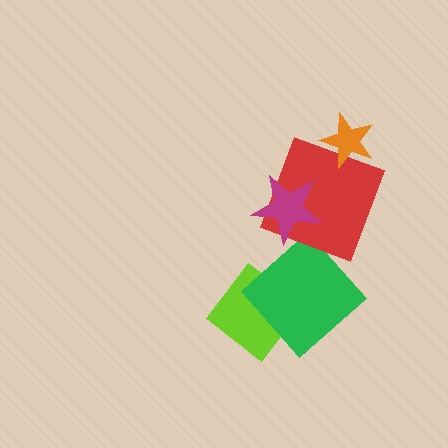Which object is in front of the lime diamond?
The green diamond is in front of the lime diamond.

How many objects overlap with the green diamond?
1 object overlaps with the green diamond.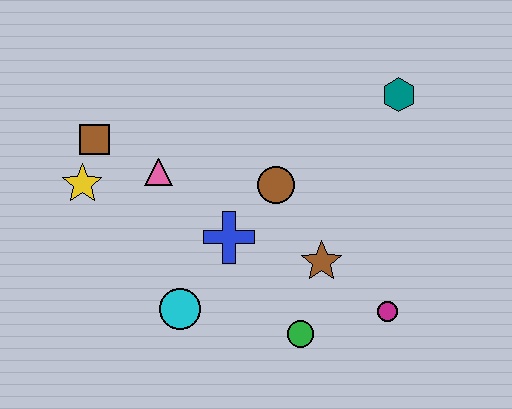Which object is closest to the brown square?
The yellow star is closest to the brown square.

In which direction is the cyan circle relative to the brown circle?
The cyan circle is below the brown circle.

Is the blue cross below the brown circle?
Yes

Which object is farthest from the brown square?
The magenta circle is farthest from the brown square.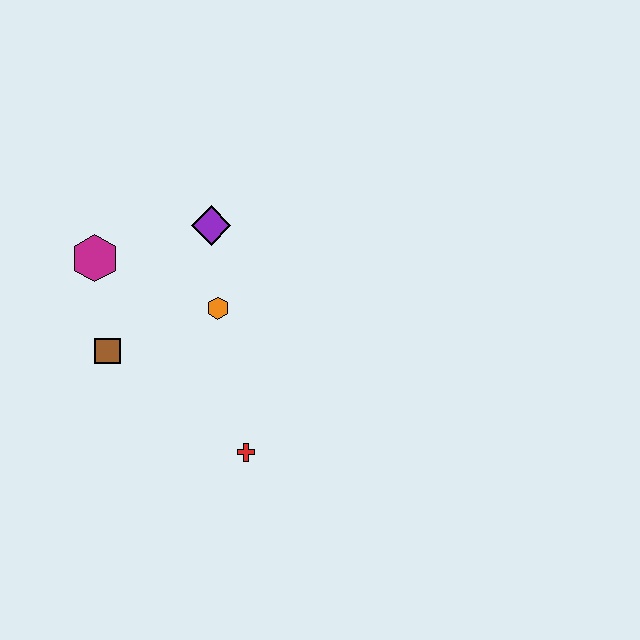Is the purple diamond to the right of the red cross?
No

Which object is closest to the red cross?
The orange hexagon is closest to the red cross.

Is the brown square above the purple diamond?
No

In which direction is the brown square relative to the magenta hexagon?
The brown square is below the magenta hexagon.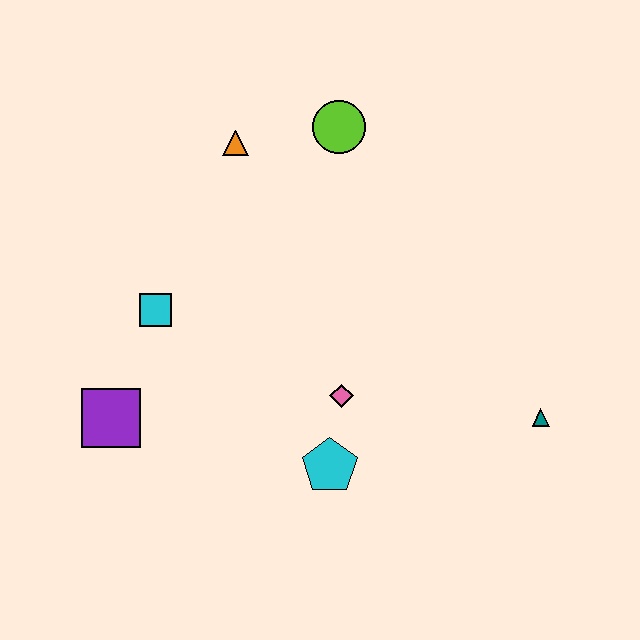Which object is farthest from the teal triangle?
The purple square is farthest from the teal triangle.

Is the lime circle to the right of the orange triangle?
Yes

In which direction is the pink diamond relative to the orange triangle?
The pink diamond is below the orange triangle.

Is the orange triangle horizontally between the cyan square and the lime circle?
Yes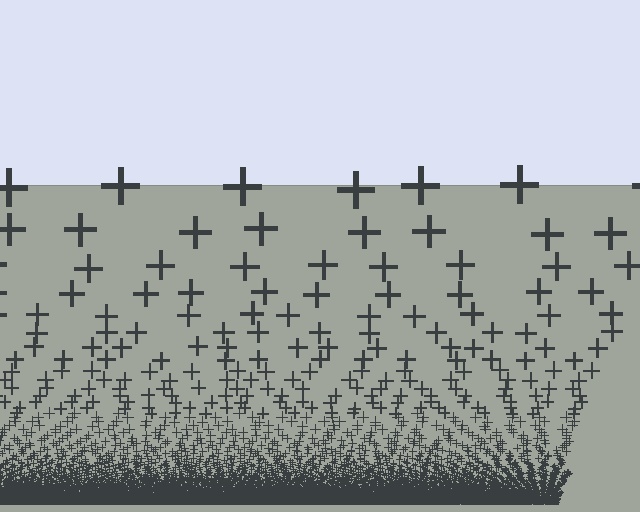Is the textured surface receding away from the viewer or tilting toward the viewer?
The surface appears to tilt toward the viewer. Texture elements get larger and sparser toward the top.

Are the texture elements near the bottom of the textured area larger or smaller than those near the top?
Smaller. The gradient is inverted — elements near the bottom are smaller and denser.